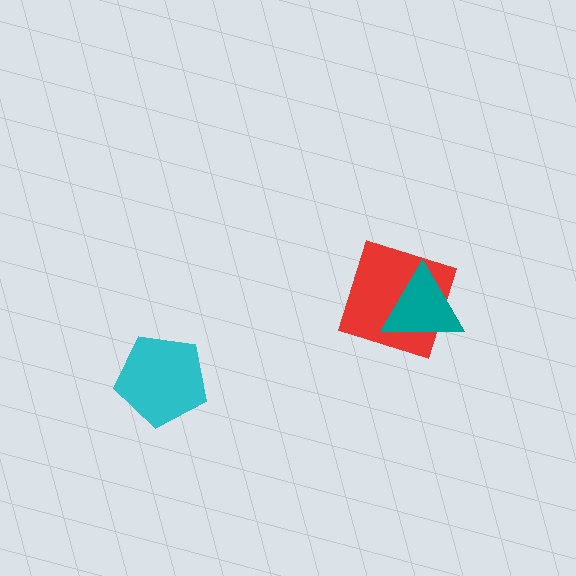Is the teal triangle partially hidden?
No, no other shape covers it.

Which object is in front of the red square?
The teal triangle is in front of the red square.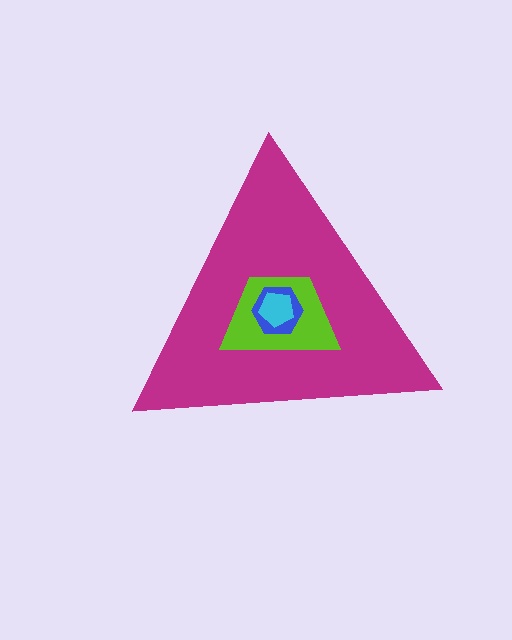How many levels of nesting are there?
4.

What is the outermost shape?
The magenta triangle.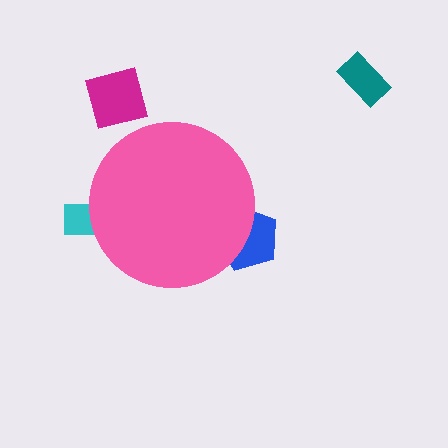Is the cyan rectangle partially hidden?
Yes, the cyan rectangle is partially hidden behind the pink circle.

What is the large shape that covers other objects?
A pink circle.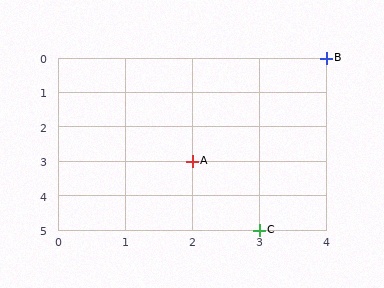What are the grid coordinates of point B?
Point B is at grid coordinates (4, 0).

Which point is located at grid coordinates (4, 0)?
Point B is at (4, 0).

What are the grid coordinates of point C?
Point C is at grid coordinates (3, 5).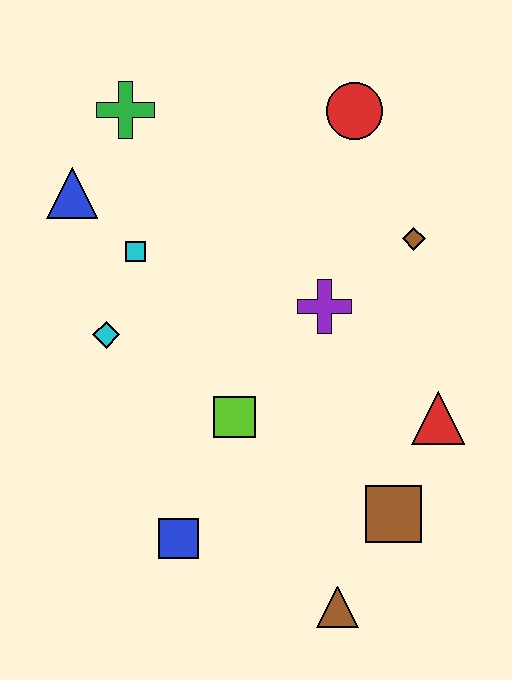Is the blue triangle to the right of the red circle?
No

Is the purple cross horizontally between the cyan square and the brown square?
Yes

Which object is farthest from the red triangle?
The green cross is farthest from the red triangle.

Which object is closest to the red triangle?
The brown square is closest to the red triangle.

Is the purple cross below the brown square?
No